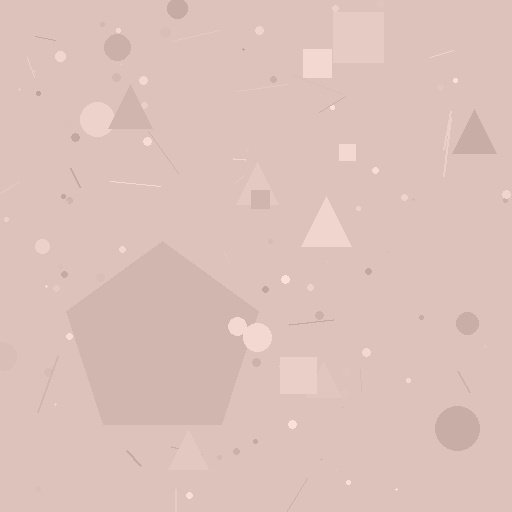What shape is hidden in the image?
A pentagon is hidden in the image.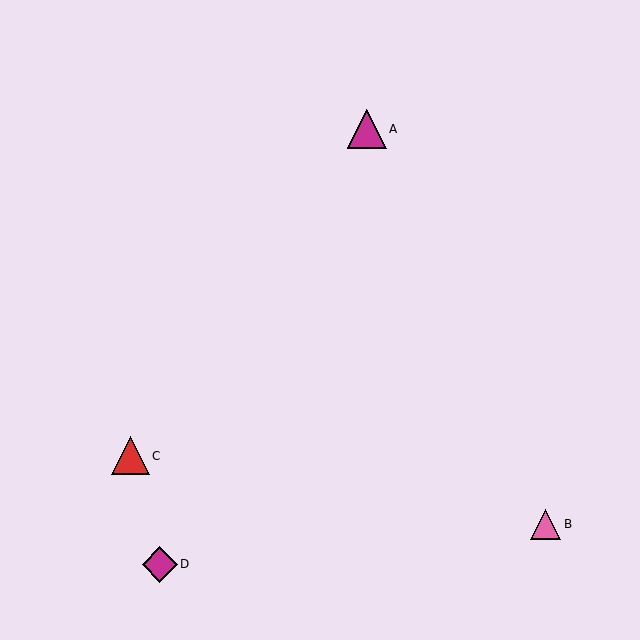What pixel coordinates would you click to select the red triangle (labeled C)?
Click at (130, 456) to select the red triangle C.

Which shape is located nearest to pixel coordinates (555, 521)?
The pink triangle (labeled B) at (546, 524) is nearest to that location.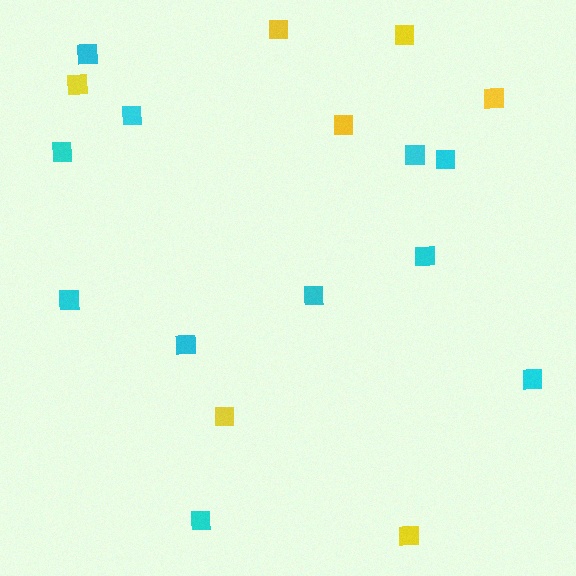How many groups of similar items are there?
There are 2 groups: one group of yellow squares (7) and one group of cyan squares (11).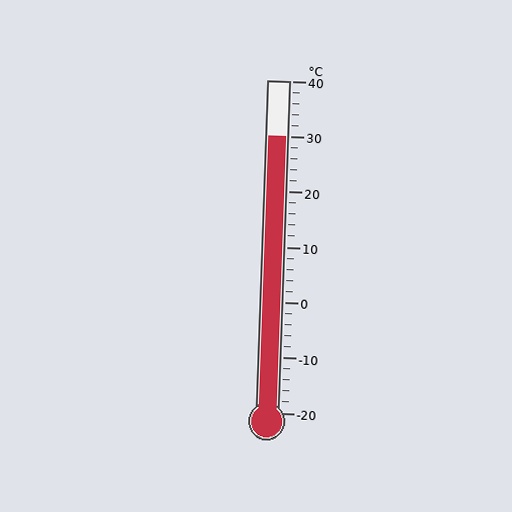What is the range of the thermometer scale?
The thermometer scale ranges from -20°C to 40°C.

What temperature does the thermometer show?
The thermometer shows approximately 30°C.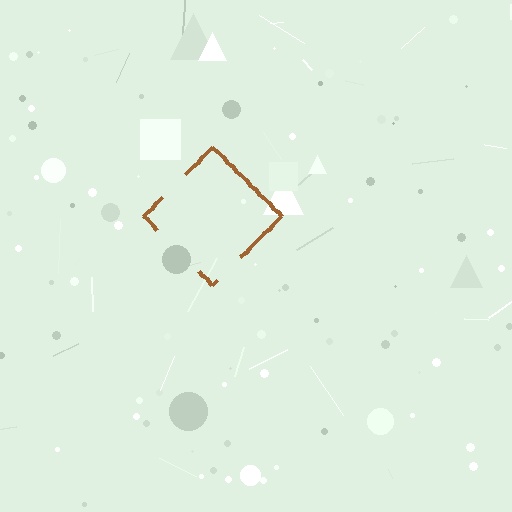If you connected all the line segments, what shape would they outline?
They would outline a diamond.